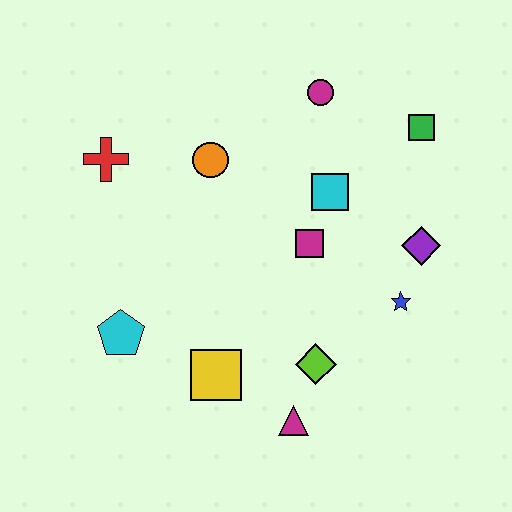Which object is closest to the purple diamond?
The blue star is closest to the purple diamond.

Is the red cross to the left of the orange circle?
Yes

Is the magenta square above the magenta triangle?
Yes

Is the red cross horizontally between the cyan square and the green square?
No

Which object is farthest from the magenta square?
The red cross is farthest from the magenta square.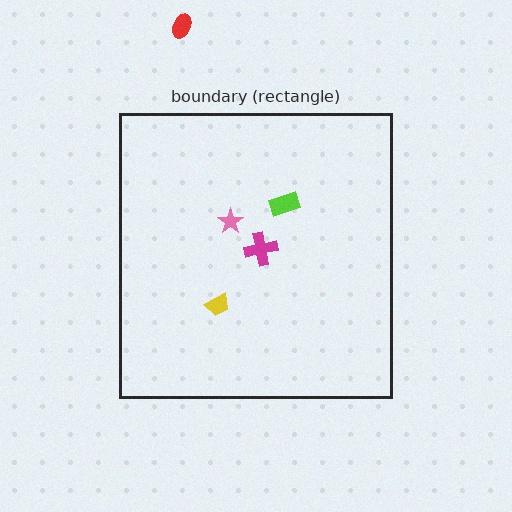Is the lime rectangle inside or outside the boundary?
Inside.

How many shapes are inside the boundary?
4 inside, 1 outside.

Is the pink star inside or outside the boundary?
Inside.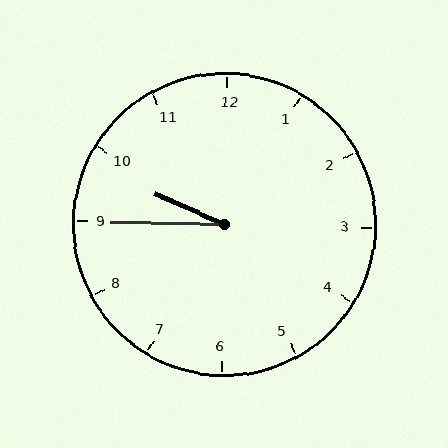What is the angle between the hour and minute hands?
Approximately 22 degrees.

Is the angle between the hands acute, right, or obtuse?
It is acute.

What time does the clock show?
9:45.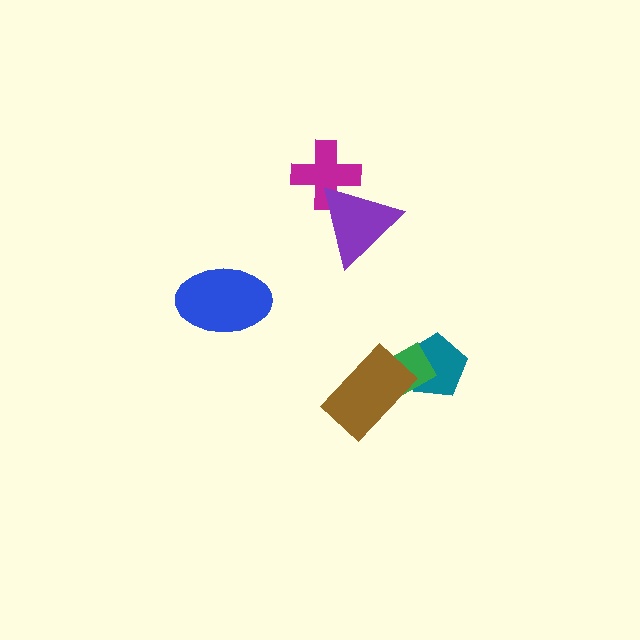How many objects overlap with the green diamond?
2 objects overlap with the green diamond.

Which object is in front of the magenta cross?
The purple triangle is in front of the magenta cross.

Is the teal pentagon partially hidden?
Yes, it is partially covered by another shape.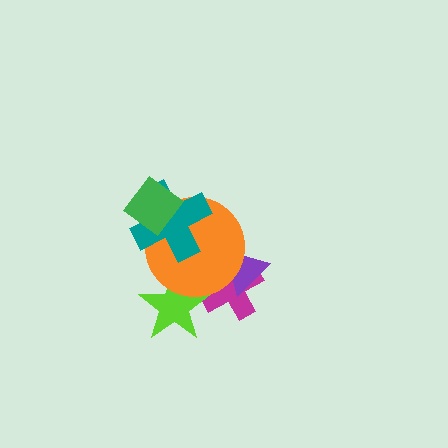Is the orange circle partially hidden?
Yes, it is partially covered by another shape.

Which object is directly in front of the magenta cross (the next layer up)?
The purple triangle is directly in front of the magenta cross.